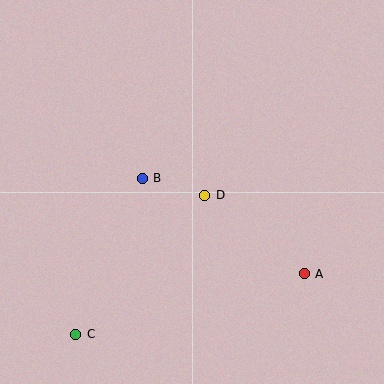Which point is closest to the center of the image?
Point D at (205, 195) is closest to the center.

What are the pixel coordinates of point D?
Point D is at (205, 195).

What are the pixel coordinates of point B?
Point B is at (142, 178).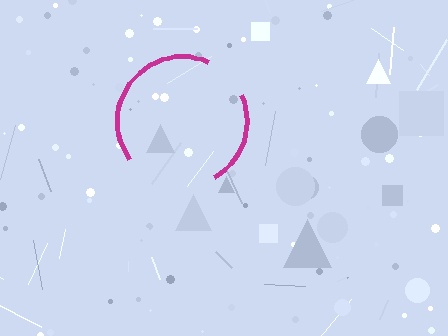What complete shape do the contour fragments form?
The contour fragments form a circle.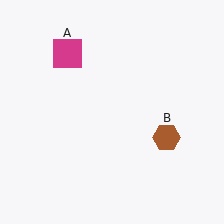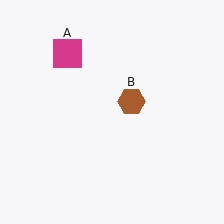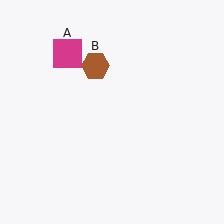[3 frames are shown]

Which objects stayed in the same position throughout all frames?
Magenta square (object A) remained stationary.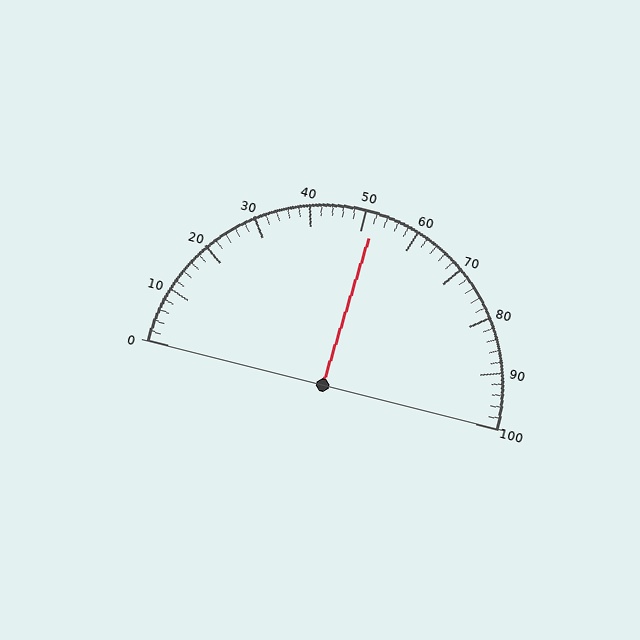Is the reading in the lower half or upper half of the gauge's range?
The reading is in the upper half of the range (0 to 100).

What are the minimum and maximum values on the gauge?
The gauge ranges from 0 to 100.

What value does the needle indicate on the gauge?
The needle indicates approximately 52.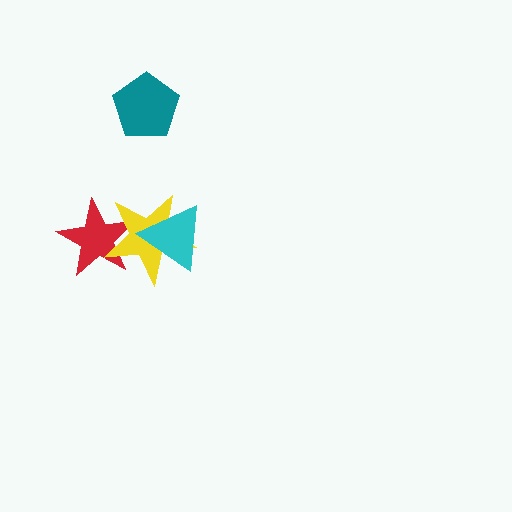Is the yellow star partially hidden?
Yes, it is partially covered by another shape.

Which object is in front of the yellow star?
The cyan triangle is in front of the yellow star.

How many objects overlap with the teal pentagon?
0 objects overlap with the teal pentagon.